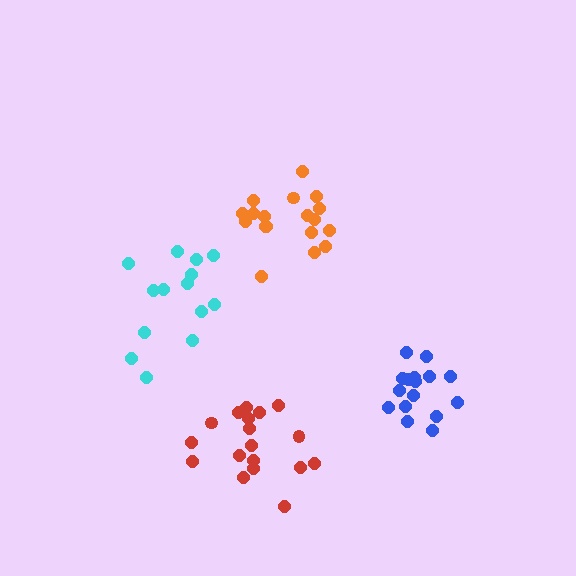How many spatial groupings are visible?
There are 4 spatial groupings.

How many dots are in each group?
Group 1: 18 dots, Group 2: 18 dots, Group 3: 16 dots, Group 4: 14 dots (66 total).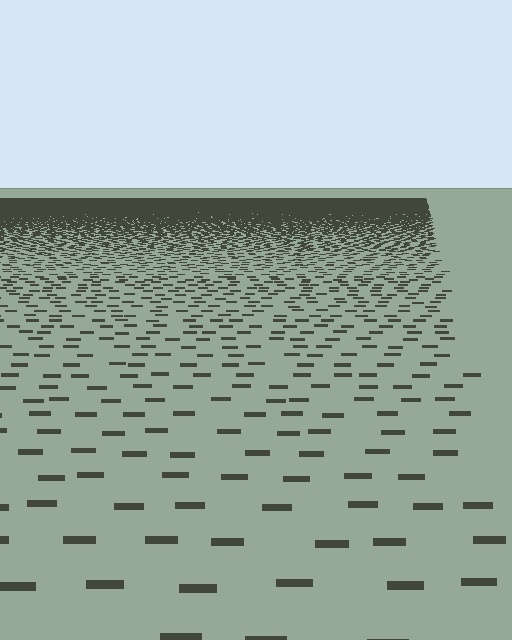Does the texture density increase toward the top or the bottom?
Density increases toward the top.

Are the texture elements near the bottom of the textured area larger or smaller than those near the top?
Larger. Near the bottom, elements are closer to the viewer and appear at a bigger on-screen size.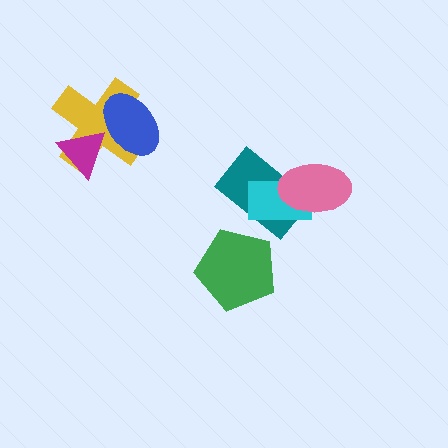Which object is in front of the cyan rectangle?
The pink ellipse is in front of the cyan rectangle.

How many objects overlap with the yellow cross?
2 objects overlap with the yellow cross.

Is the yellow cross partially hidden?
Yes, it is partially covered by another shape.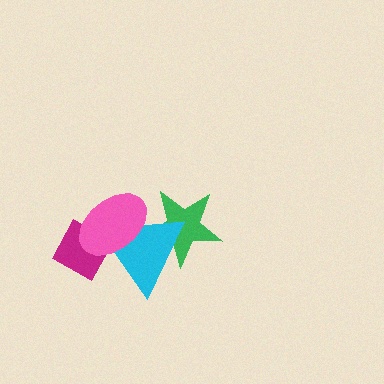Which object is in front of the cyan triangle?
The pink ellipse is in front of the cyan triangle.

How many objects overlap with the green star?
2 objects overlap with the green star.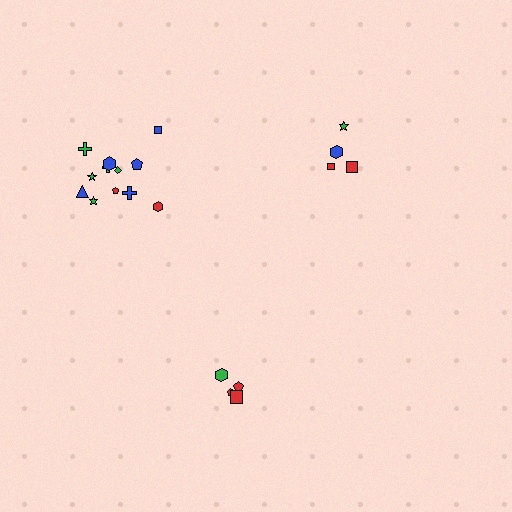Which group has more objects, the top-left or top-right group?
The top-left group.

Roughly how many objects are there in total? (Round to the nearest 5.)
Roughly 20 objects in total.